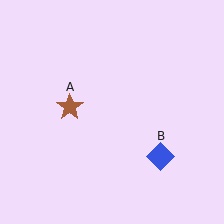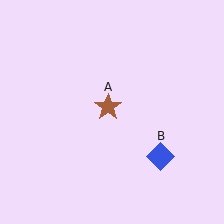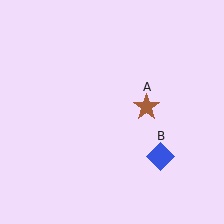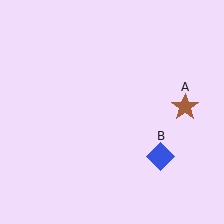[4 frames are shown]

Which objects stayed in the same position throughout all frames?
Blue diamond (object B) remained stationary.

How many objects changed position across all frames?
1 object changed position: brown star (object A).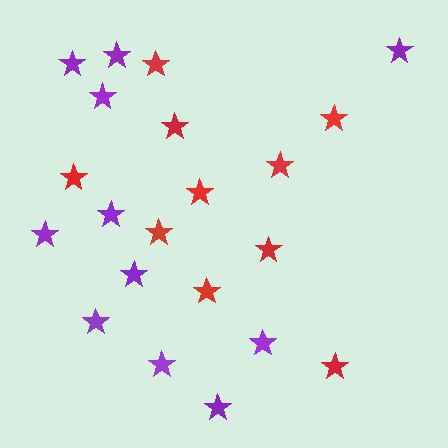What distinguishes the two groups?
There are 2 groups: one group of red stars (10) and one group of purple stars (11).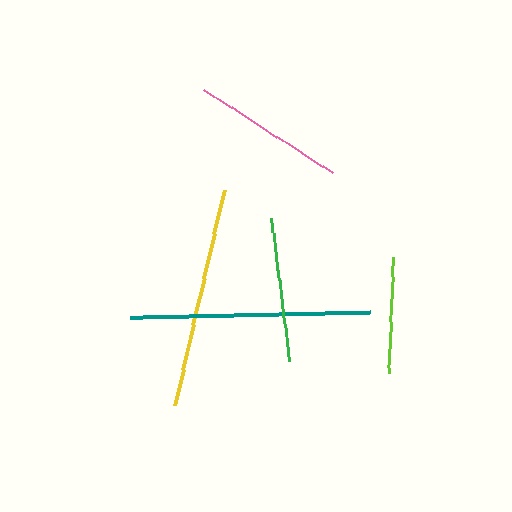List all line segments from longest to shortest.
From longest to shortest: teal, yellow, pink, green, lime.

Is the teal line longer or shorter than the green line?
The teal line is longer than the green line.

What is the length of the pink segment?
The pink segment is approximately 153 pixels long.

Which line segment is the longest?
The teal line is the longest at approximately 240 pixels.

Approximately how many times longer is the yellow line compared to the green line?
The yellow line is approximately 1.5 times the length of the green line.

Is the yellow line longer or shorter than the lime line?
The yellow line is longer than the lime line.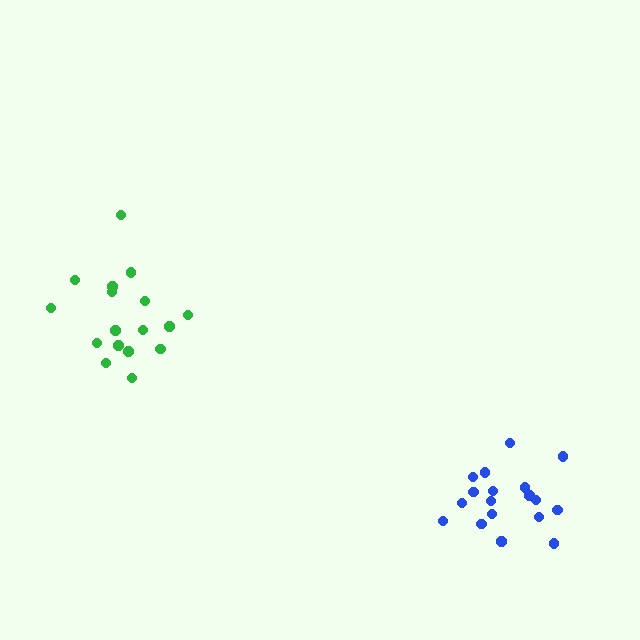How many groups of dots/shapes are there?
There are 2 groups.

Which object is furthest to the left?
The green cluster is leftmost.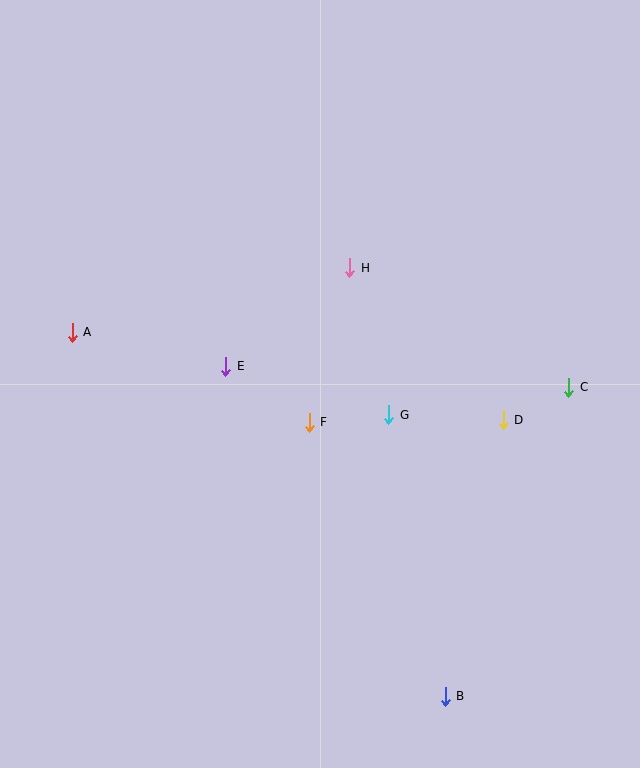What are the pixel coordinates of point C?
Point C is at (569, 387).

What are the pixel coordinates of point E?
Point E is at (226, 366).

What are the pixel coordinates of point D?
Point D is at (503, 420).